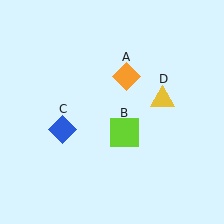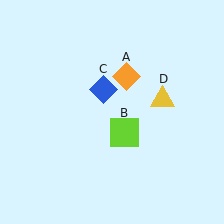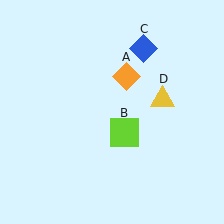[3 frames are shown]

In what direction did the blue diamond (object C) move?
The blue diamond (object C) moved up and to the right.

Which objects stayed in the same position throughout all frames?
Orange diamond (object A) and lime square (object B) and yellow triangle (object D) remained stationary.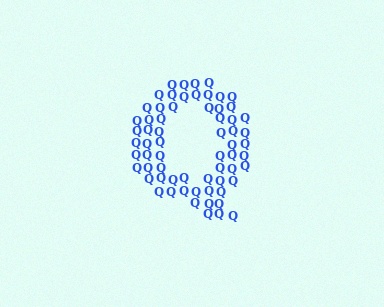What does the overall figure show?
The overall figure shows the letter Q.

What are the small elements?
The small elements are letter Q's.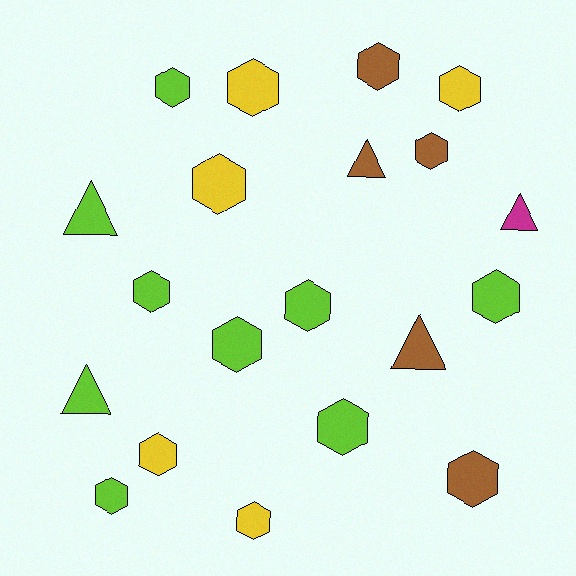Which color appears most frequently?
Lime, with 9 objects.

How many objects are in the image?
There are 20 objects.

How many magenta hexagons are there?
There are no magenta hexagons.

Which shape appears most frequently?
Hexagon, with 15 objects.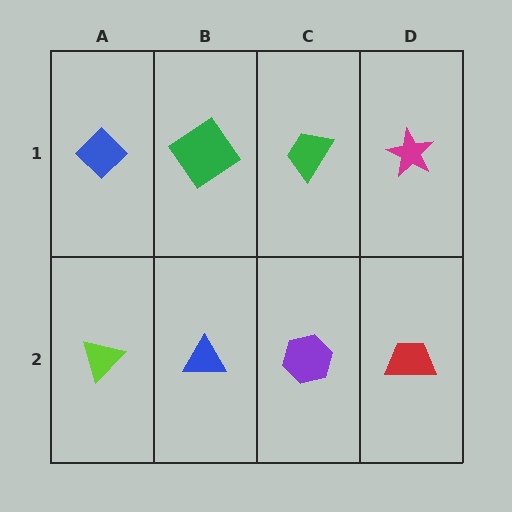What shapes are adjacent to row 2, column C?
A green trapezoid (row 1, column C), a blue triangle (row 2, column B), a red trapezoid (row 2, column D).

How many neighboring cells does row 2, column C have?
3.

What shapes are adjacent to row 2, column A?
A blue diamond (row 1, column A), a blue triangle (row 2, column B).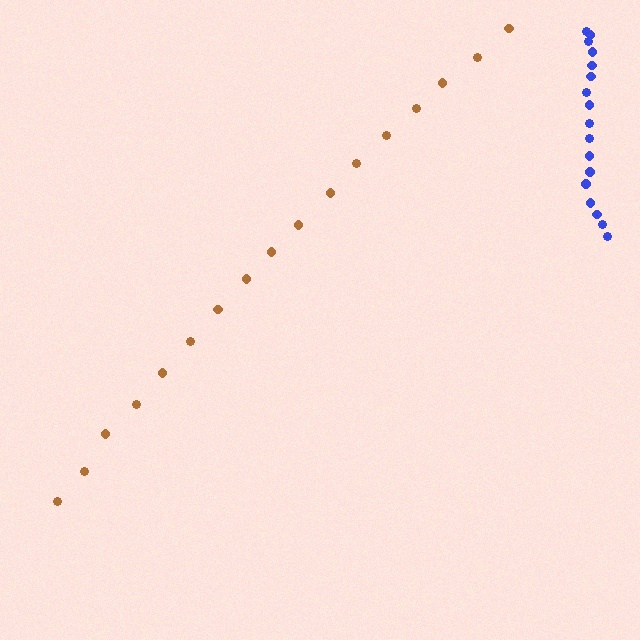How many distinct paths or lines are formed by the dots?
There are 2 distinct paths.